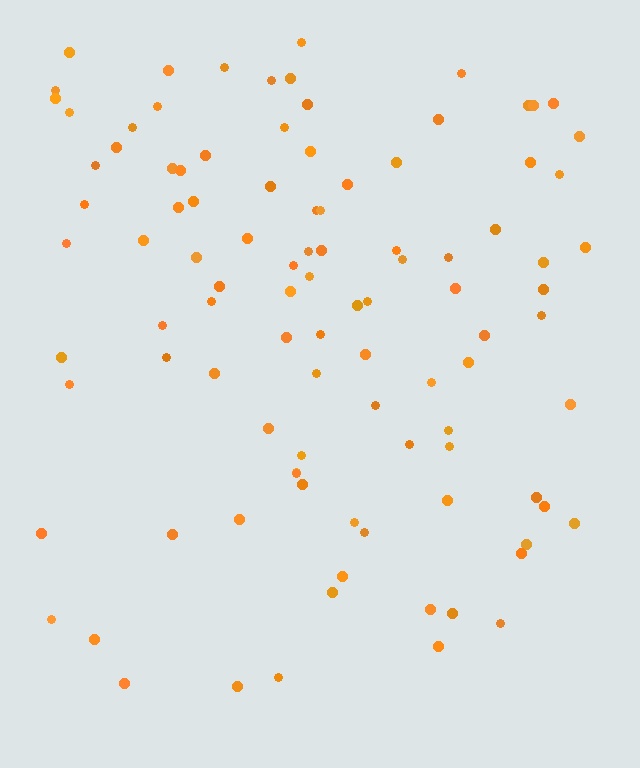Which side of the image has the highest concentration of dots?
The top.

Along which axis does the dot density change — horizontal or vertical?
Vertical.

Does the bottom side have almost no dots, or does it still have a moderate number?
Still a moderate number, just noticeably fewer than the top.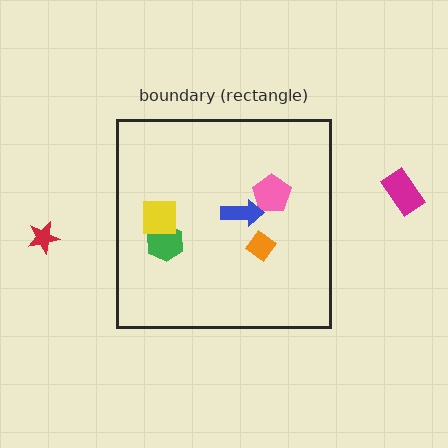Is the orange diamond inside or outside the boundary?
Inside.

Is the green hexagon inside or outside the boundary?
Inside.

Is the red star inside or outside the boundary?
Outside.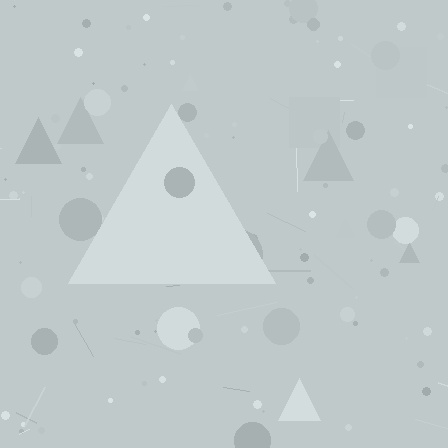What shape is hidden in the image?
A triangle is hidden in the image.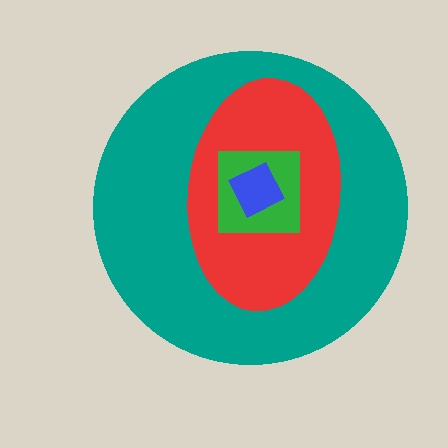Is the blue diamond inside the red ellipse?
Yes.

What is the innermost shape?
The blue diamond.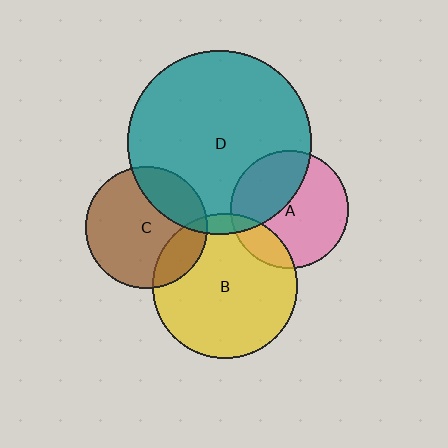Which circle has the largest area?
Circle D (teal).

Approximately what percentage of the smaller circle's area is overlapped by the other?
Approximately 15%.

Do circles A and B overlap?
Yes.